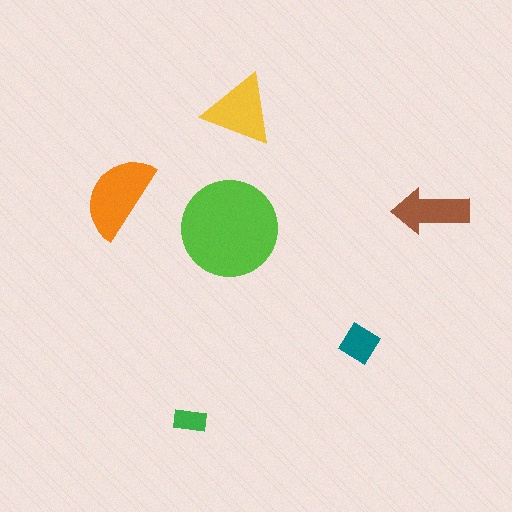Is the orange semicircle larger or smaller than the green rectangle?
Larger.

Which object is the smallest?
The green rectangle.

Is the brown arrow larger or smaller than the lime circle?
Smaller.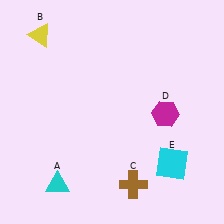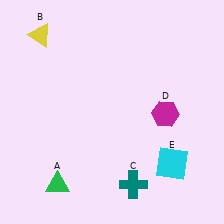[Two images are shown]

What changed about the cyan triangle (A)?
In Image 1, A is cyan. In Image 2, it changed to green.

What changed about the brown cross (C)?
In Image 1, C is brown. In Image 2, it changed to teal.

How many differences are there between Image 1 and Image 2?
There are 2 differences between the two images.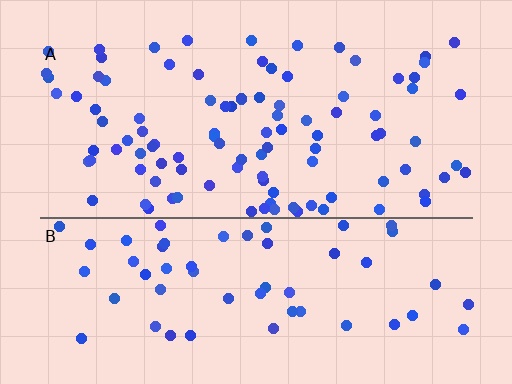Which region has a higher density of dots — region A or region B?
A (the top).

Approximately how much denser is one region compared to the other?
Approximately 1.7× — region A over region B.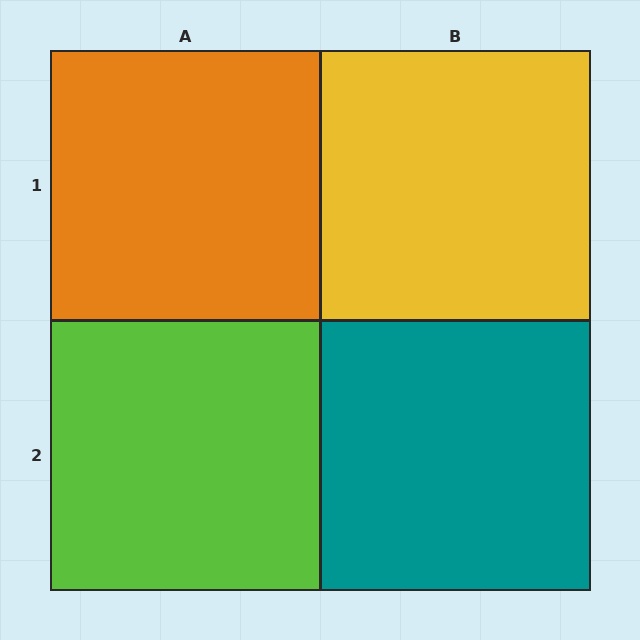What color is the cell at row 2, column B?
Teal.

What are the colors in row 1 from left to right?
Orange, yellow.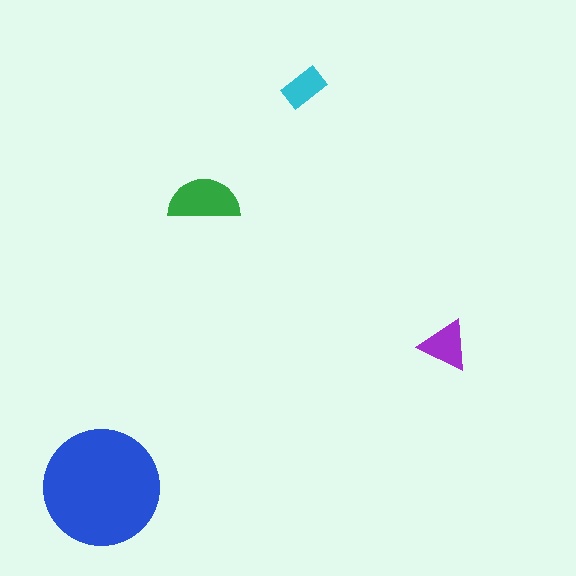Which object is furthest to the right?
The purple triangle is rightmost.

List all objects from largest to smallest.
The blue circle, the green semicircle, the purple triangle, the cyan rectangle.